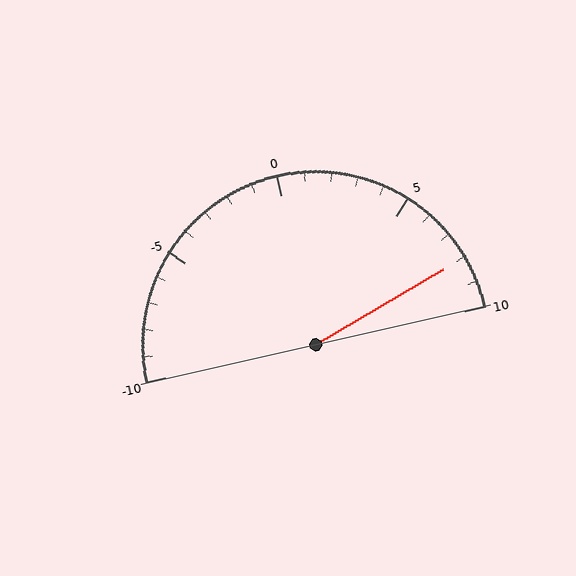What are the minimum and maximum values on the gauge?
The gauge ranges from -10 to 10.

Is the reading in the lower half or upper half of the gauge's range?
The reading is in the upper half of the range (-10 to 10).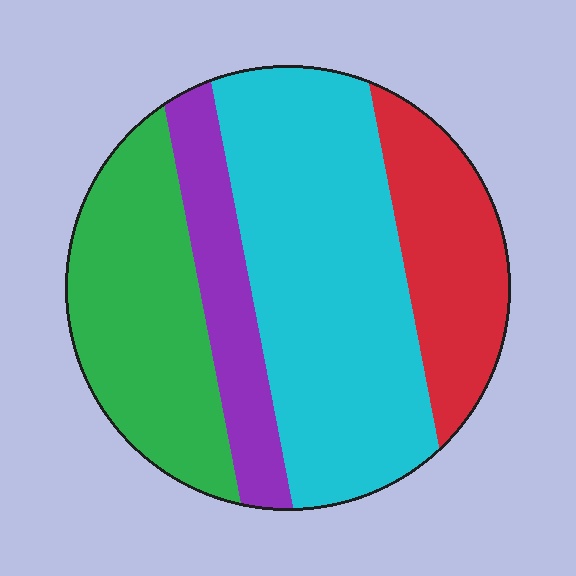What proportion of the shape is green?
Green takes up about one quarter (1/4) of the shape.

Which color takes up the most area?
Cyan, at roughly 40%.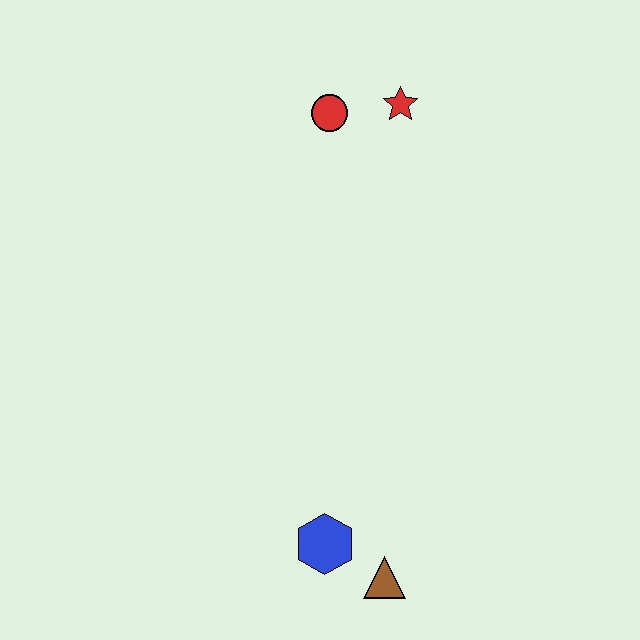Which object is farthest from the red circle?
The brown triangle is farthest from the red circle.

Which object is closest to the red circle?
The red star is closest to the red circle.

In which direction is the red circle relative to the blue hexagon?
The red circle is above the blue hexagon.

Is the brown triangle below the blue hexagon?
Yes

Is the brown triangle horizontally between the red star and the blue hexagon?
Yes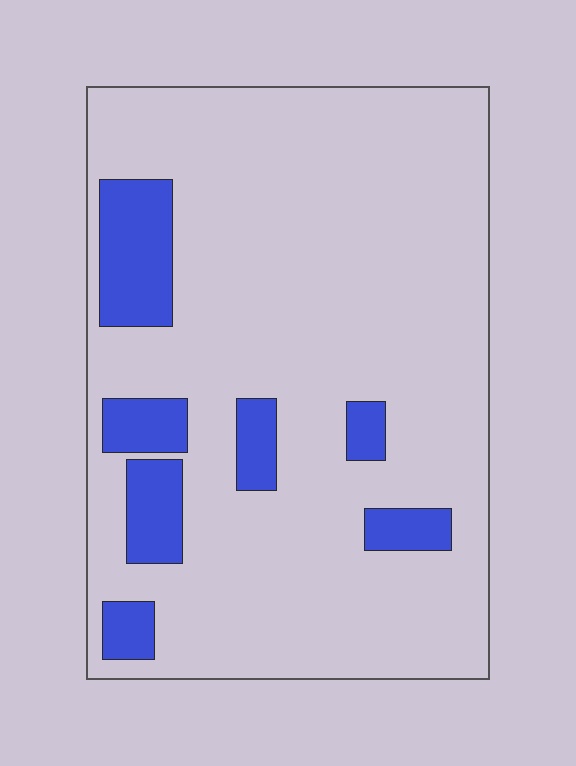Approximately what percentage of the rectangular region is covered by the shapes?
Approximately 15%.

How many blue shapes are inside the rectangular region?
7.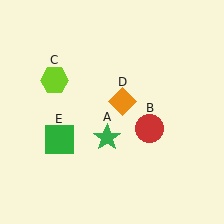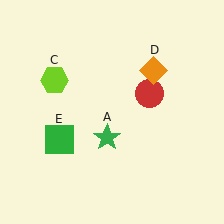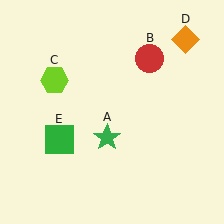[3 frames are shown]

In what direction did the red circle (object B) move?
The red circle (object B) moved up.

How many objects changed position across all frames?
2 objects changed position: red circle (object B), orange diamond (object D).